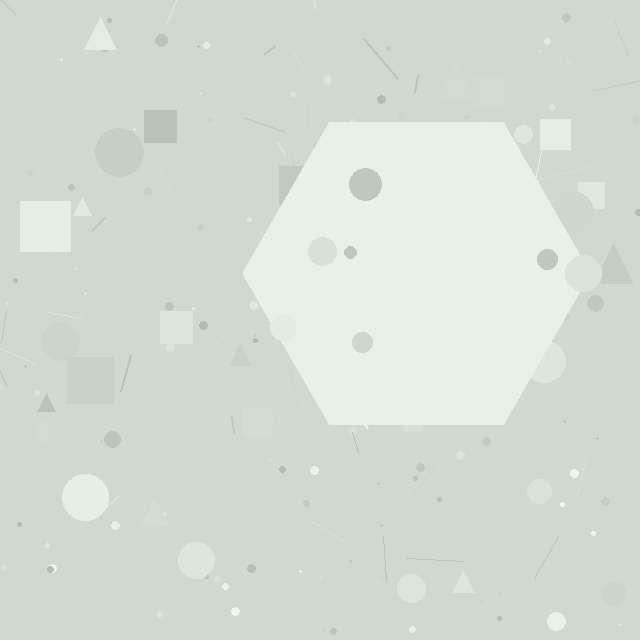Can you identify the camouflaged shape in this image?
The camouflaged shape is a hexagon.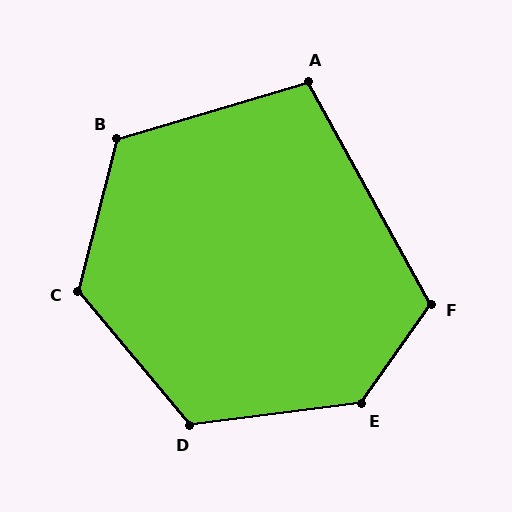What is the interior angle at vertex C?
Approximately 126 degrees (obtuse).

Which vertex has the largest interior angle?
E, at approximately 132 degrees.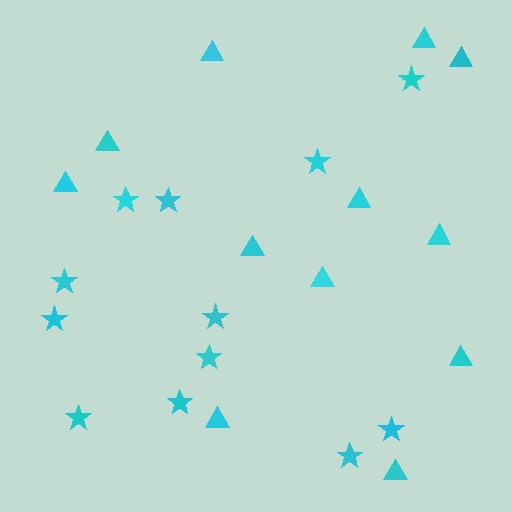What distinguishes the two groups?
There are 2 groups: one group of stars (12) and one group of triangles (12).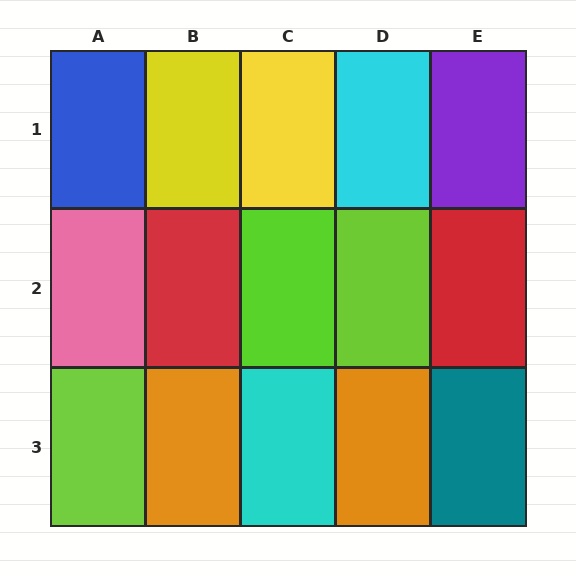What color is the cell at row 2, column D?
Lime.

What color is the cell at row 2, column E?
Red.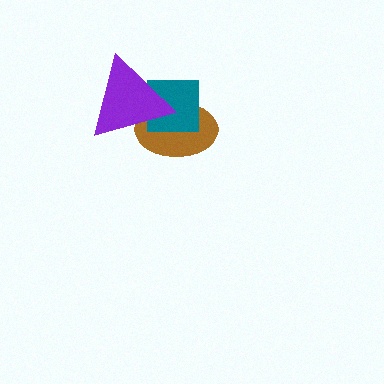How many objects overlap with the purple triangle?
2 objects overlap with the purple triangle.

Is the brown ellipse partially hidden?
Yes, it is partially covered by another shape.